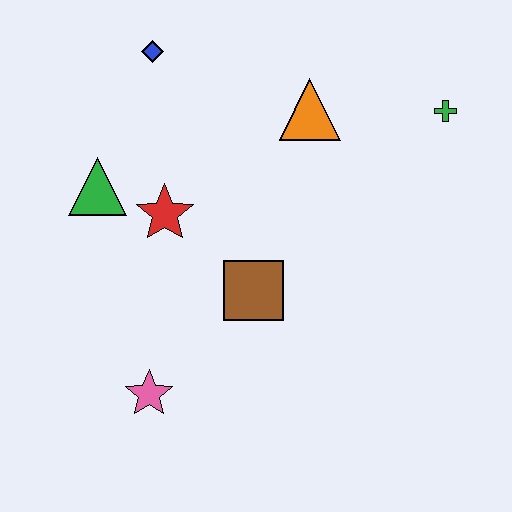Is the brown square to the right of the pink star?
Yes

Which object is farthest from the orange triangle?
The pink star is farthest from the orange triangle.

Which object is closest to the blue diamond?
The green triangle is closest to the blue diamond.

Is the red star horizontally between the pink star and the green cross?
Yes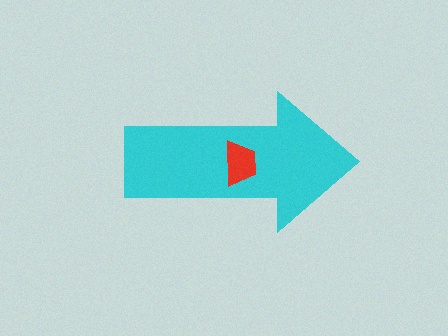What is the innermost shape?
The red trapezoid.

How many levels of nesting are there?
2.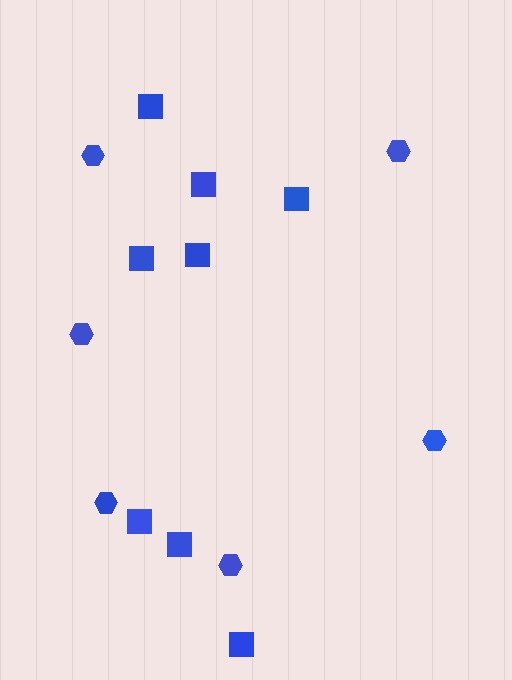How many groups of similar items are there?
There are 2 groups: one group of hexagons (6) and one group of squares (8).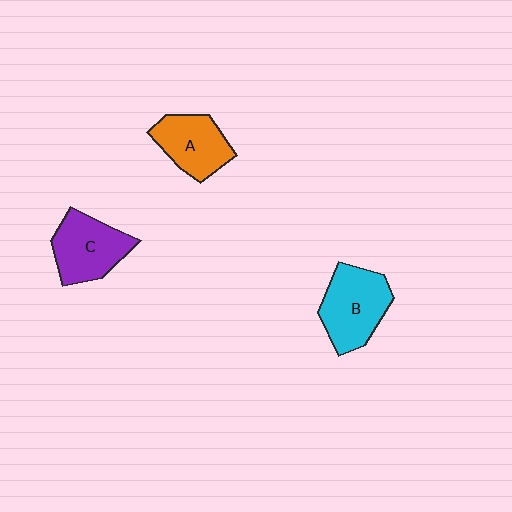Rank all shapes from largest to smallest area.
From largest to smallest: B (cyan), C (purple), A (orange).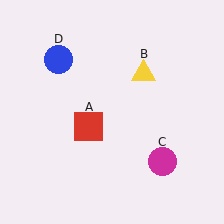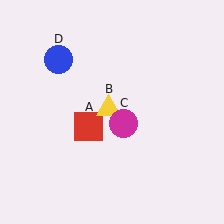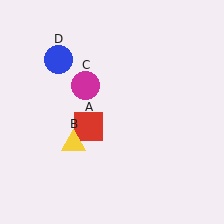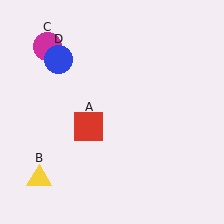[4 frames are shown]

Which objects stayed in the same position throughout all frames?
Red square (object A) and blue circle (object D) remained stationary.